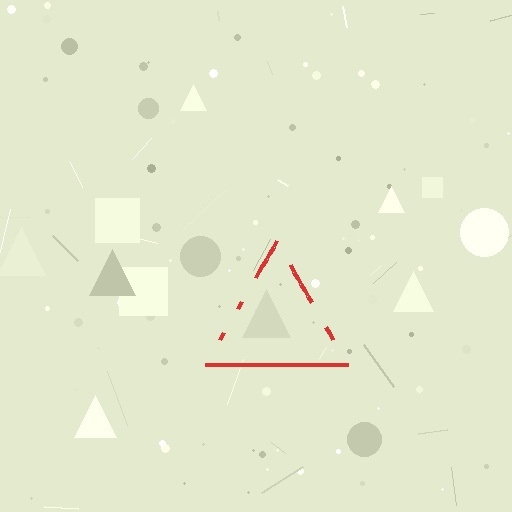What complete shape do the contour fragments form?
The contour fragments form a triangle.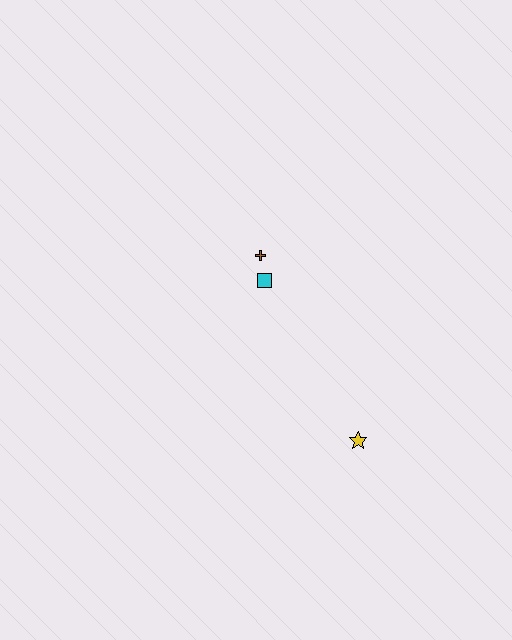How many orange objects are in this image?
There are no orange objects.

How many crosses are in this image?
There is 1 cross.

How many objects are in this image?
There are 3 objects.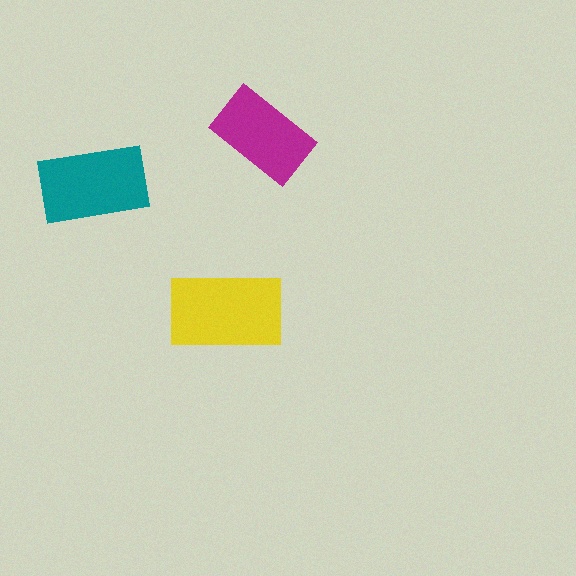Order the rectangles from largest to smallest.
the yellow one, the teal one, the magenta one.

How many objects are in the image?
There are 3 objects in the image.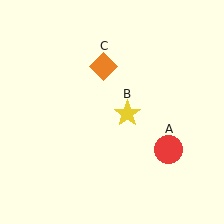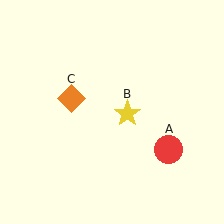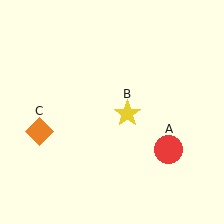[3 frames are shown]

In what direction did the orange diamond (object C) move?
The orange diamond (object C) moved down and to the left.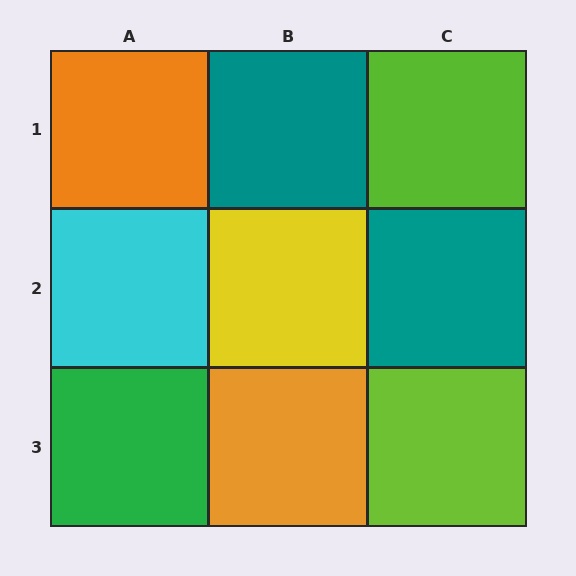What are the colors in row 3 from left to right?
Green, orange, lime.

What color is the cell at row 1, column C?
Lime.